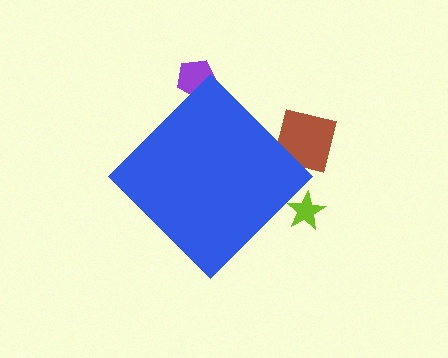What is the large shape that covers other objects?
A blue diamond.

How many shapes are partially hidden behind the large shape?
3 shapes are partially hidden.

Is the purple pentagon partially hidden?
Yes, the purple pentagon is partially hidden behind the blue diamond.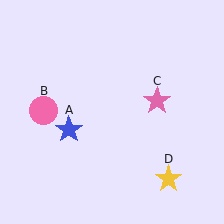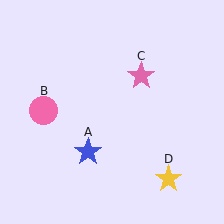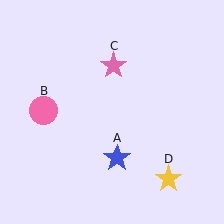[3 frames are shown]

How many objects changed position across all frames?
2 objects changed position: blue star (object A), pink star (object C).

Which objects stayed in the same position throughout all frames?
Pink circle (object B) and yellow star (object D) remained stationary.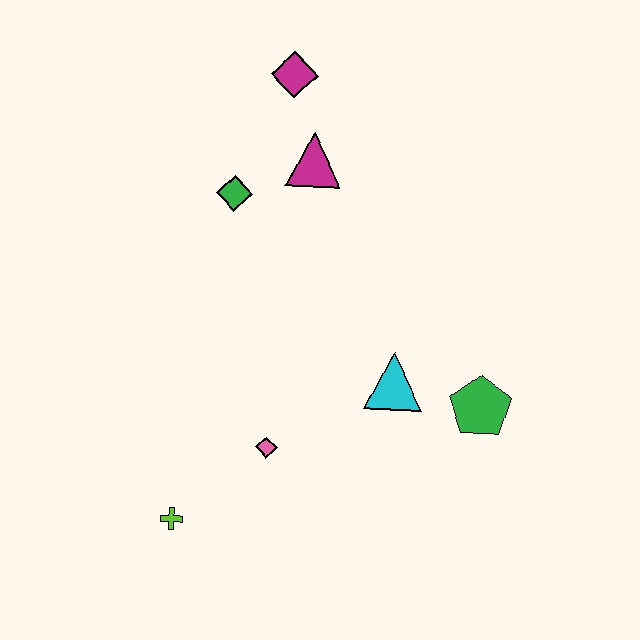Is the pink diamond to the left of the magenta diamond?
Yes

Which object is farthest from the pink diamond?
The magenta diamond is farthest from the pink diamond.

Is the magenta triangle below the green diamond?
No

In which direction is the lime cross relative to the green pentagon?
The lime cross is to the left of the green pentagon.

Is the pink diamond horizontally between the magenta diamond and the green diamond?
Yes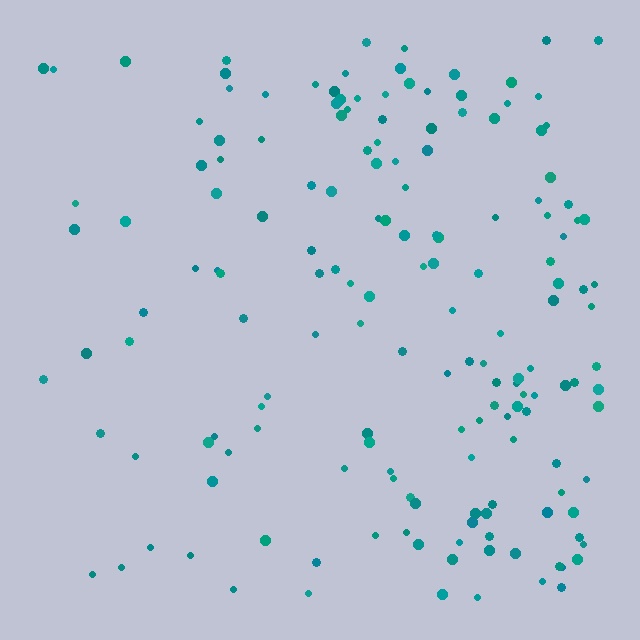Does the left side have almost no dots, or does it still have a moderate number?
Still a moderate number, just noticeably fewer than the right.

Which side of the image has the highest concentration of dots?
The right.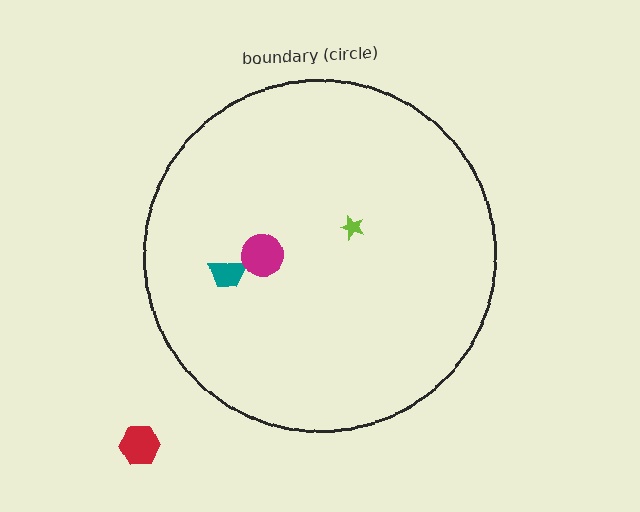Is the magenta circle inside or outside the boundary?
Inside.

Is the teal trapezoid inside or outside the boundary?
Inside.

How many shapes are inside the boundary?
3 inside, 1 outside.